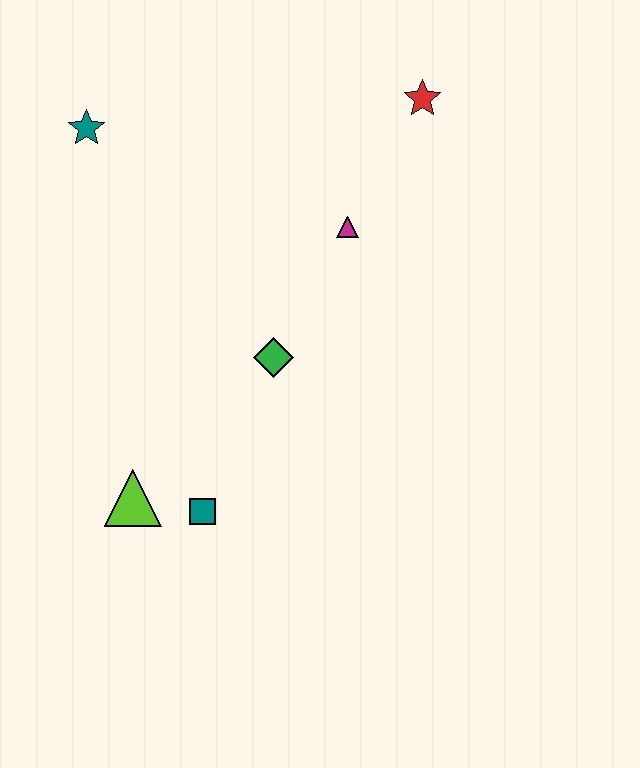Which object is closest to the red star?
The magenta triangle is closest to the red star.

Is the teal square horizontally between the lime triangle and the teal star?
No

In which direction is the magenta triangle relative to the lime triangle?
The magenta triangle is above the lime triangle.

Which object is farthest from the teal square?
The red star is farthest from the teal square.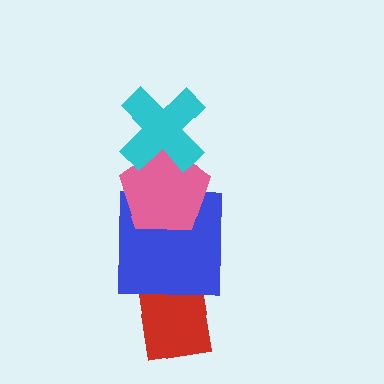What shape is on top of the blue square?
The pink pentagon is on top of the blue square.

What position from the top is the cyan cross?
The cyan cross is 1st from the top.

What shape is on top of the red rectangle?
The blue square is on top of the red rectangle.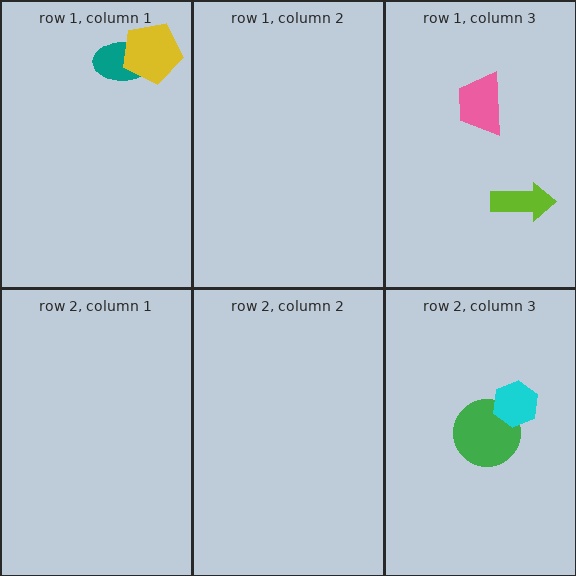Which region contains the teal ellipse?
The row 1, column 1 region.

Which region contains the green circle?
The row 2, column 3 region.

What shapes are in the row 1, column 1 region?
The teal ellipse, the yellow pentagon.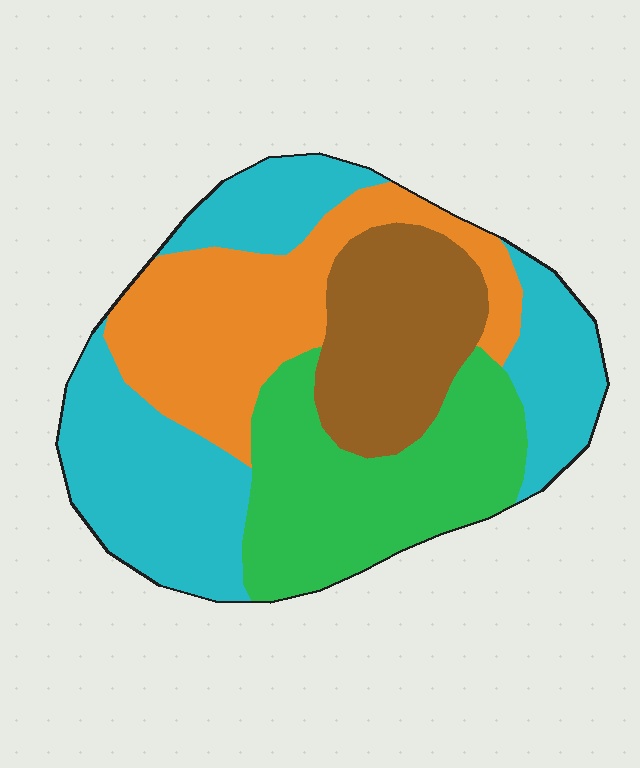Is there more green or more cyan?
Cyan.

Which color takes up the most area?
Cyan, at roughly 35%.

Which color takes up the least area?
Brown, at roughly 15%.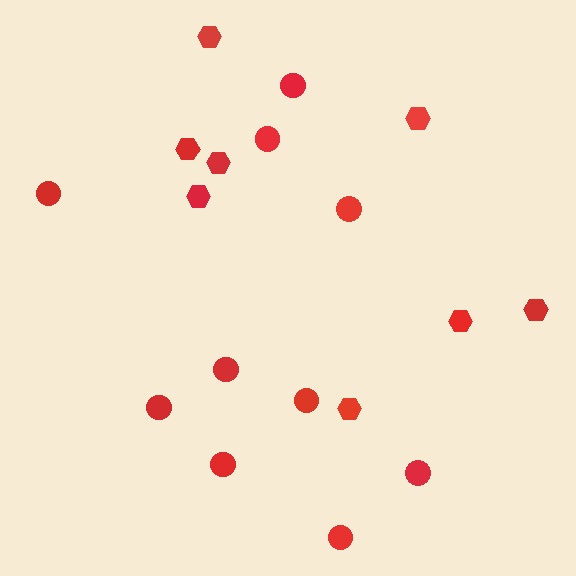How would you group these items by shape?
There are 2 groups: one group of circles (10) and one group of hexagons (8).